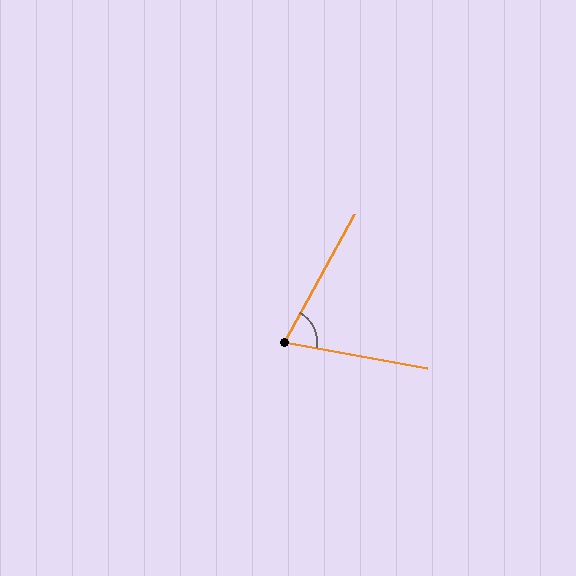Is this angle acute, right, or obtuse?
It is acute.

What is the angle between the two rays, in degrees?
Approximately 71 degrees.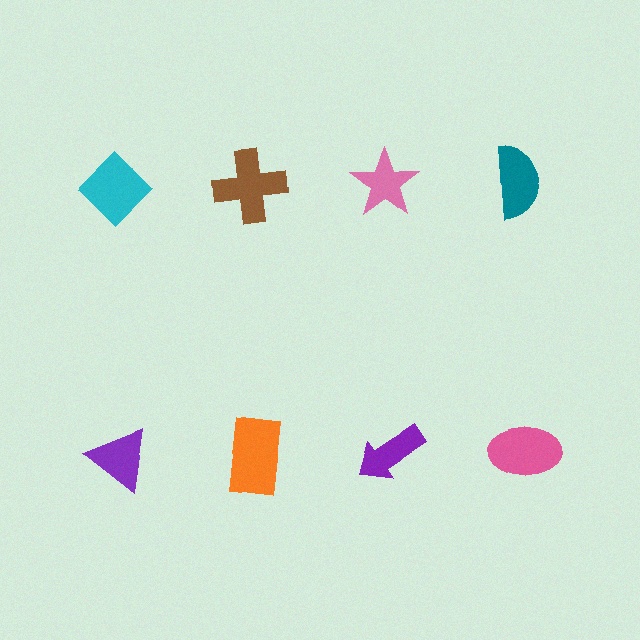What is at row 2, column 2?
An orange rectangle.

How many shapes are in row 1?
4 shapes.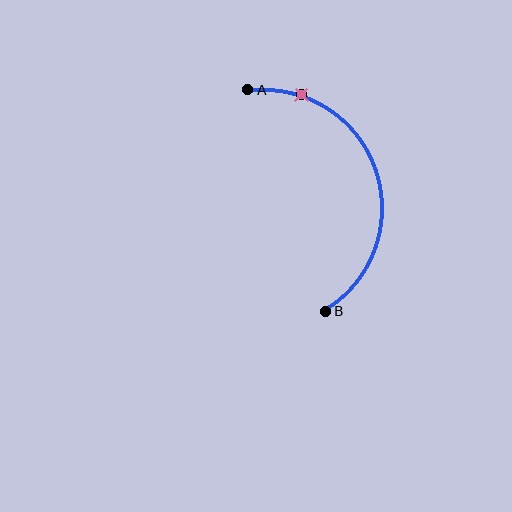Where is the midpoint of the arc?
The arc midpoint is the point on the curve farthest from the straight line joining A and B. It sits to the right of that line.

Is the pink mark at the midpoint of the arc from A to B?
No. The pink mark lies on the arc but is closer to endpoint A. The arc midpoint would be at the point on the curve equidistant along the arc from both A and B.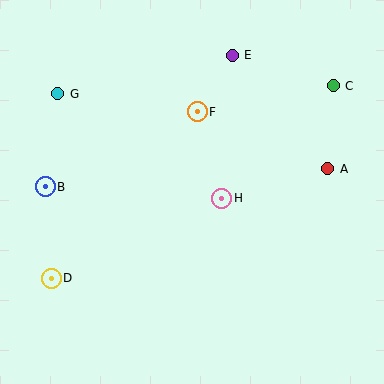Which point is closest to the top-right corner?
Point C is closest to the top-right corner.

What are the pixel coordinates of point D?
Point D is at (51, 278).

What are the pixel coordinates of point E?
Point E is at (232, 55).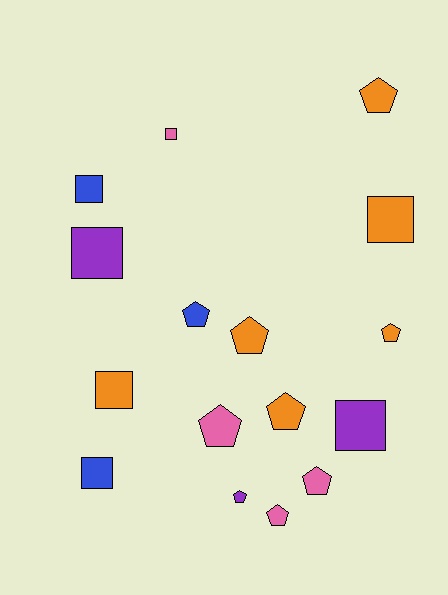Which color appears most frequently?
Orange, with 6 objects.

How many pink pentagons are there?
There are 3 pink pentagons.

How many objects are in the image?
There are 16 objects.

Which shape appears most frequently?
Pentagon, with 9 objects.